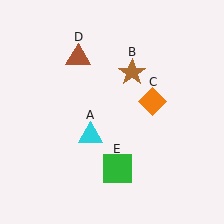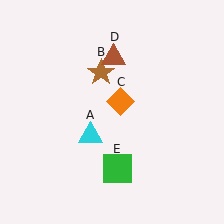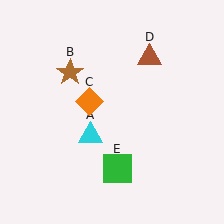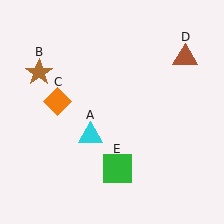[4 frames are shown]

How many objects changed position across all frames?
3 objects changed position: brown star (object B), orange diamond (object C), brown triangle (object D).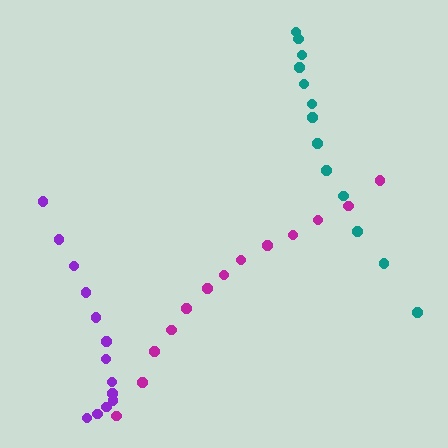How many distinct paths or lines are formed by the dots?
There are 3 distinct paths.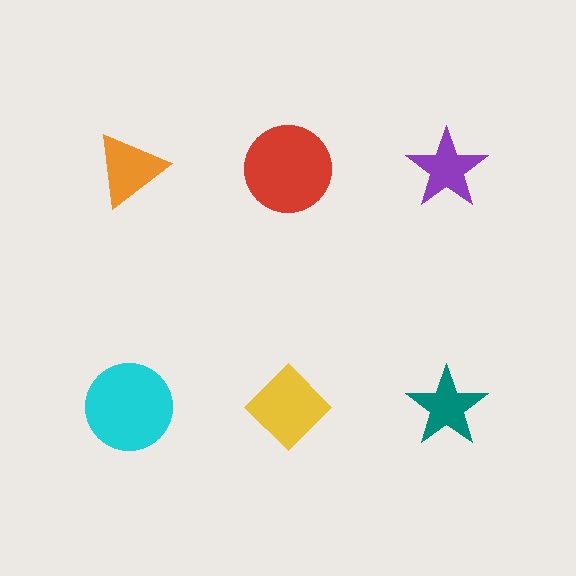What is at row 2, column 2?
A yellow diamond.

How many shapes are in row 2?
3 shapes.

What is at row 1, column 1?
An orange triangle.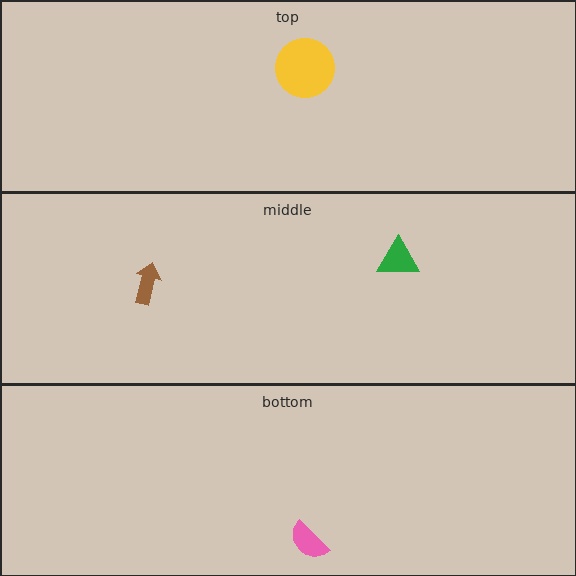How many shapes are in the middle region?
2.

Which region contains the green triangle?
The middle region.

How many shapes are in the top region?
1.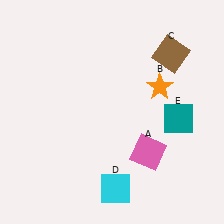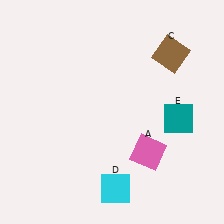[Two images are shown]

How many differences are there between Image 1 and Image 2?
There is 1 difference between the two images.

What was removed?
The orange star (B) was removed in Image 2.